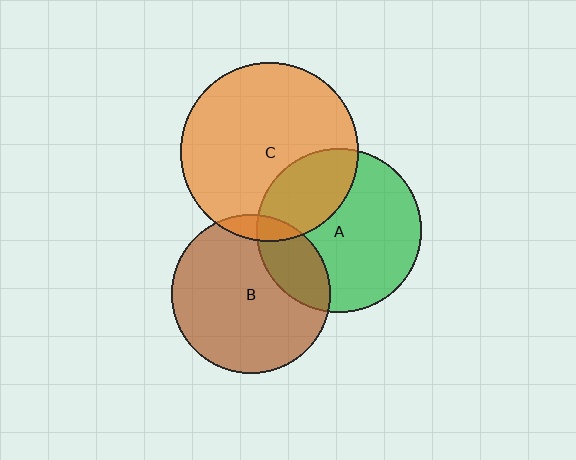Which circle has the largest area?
Circle C (orange).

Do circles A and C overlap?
Yes.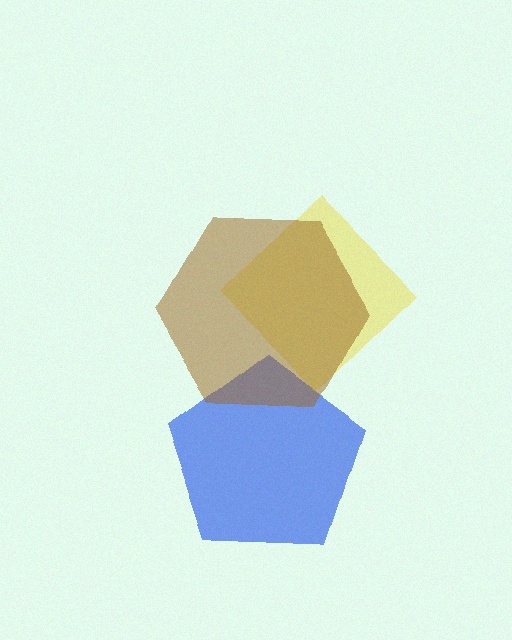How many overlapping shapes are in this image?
There are 3 overlapping shapes in the image.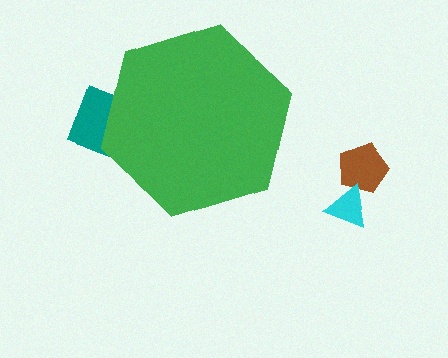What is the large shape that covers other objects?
A green hexagon.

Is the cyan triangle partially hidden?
No, the cyan triangle is fully visible.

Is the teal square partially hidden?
Yes, the teal square is partially hidden behind the green hexagon.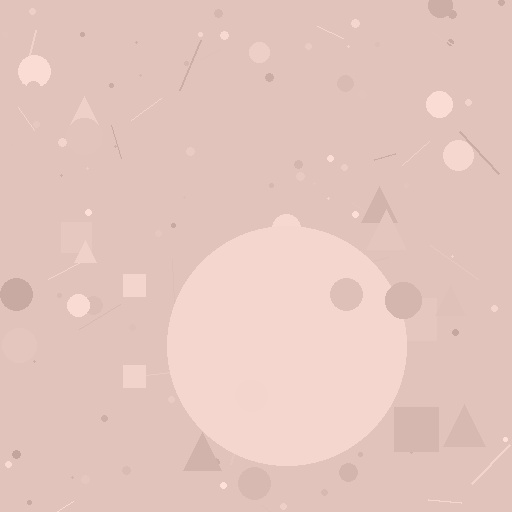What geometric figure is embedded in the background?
A circle is embedded in the background.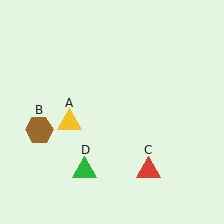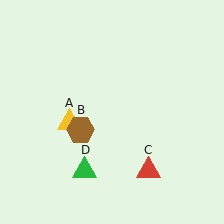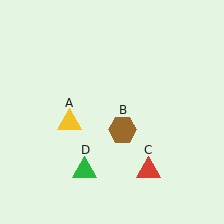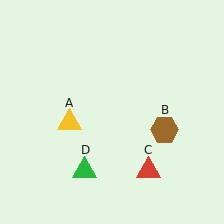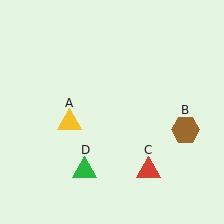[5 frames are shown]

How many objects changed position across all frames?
1 object changed position: brown hexagon (object B).